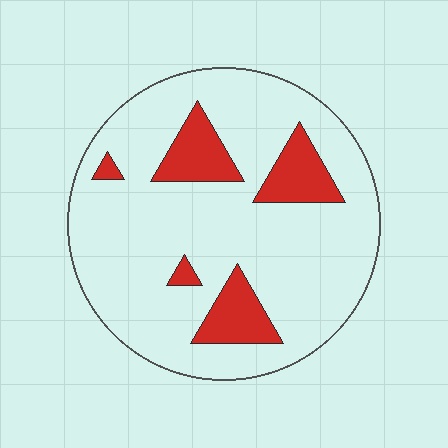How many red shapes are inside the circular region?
5.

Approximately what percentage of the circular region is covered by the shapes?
Approximately 15%.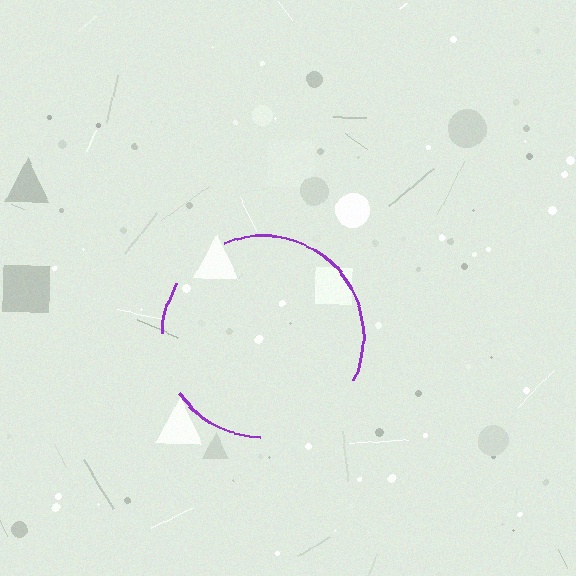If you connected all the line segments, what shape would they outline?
They would outline a circle.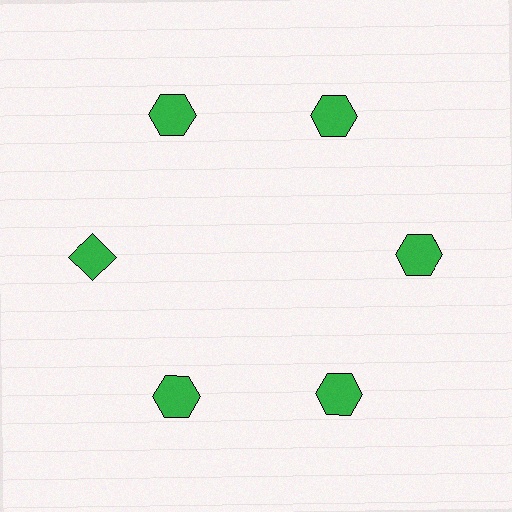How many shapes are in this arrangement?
There are 6 shapes arranged in a ring pattern.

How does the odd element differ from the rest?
It has a different shape: diamond instead of hexagon.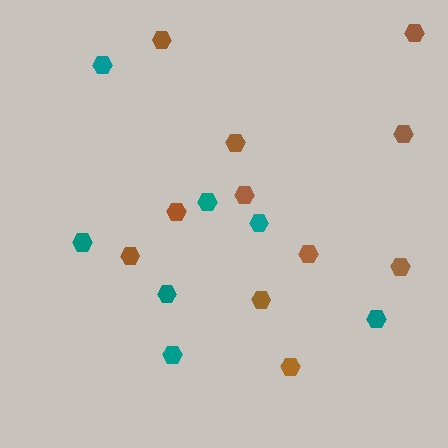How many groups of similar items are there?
There are 2 groups: one group of brown hexagons (11) and one group of teal hexagons (7).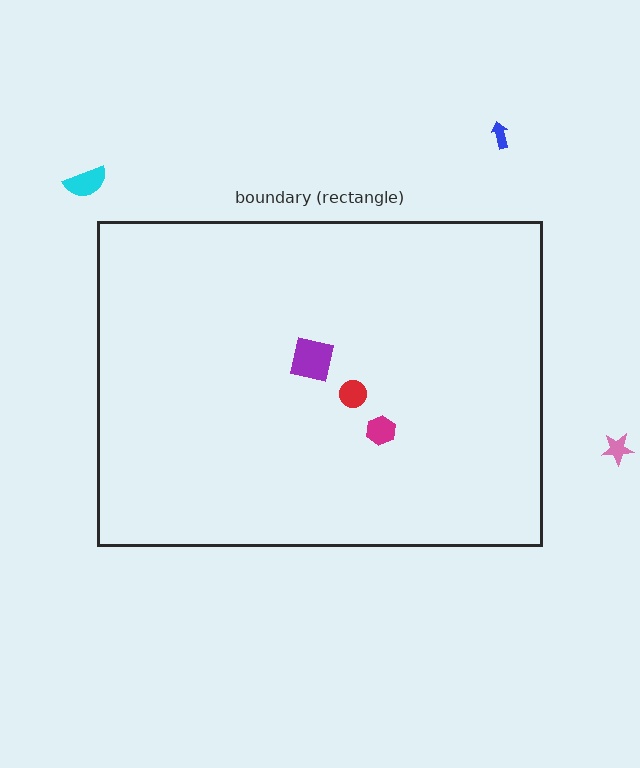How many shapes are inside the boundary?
3 inside, 3 outside.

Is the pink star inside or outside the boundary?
Outside.